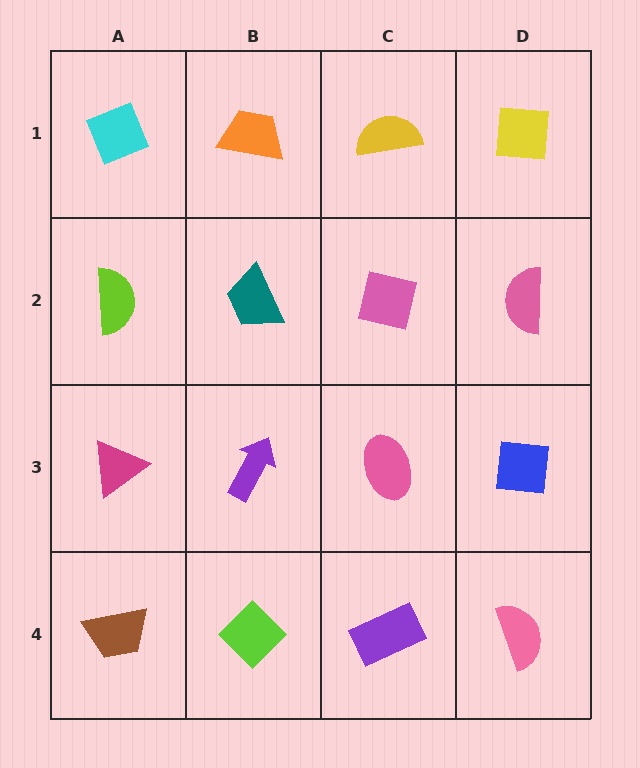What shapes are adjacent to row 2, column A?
A cyan diamond (row 1, column A), a magenta triangle (row 3, column A), a teal trapezoid (row 2, column B).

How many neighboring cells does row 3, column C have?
4.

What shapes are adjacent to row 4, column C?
A pink ellipse (row 3, column C), a lime diamond (row 4, column B), a pink semicircle (row 4, column D).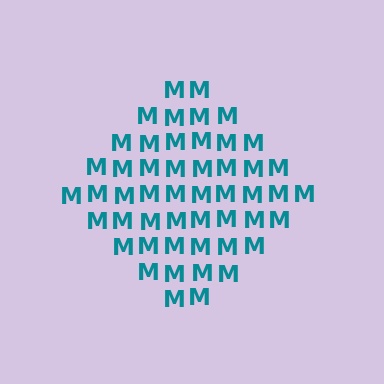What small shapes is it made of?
It is made of small letter M's.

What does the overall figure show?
The overall figure shows a diamond.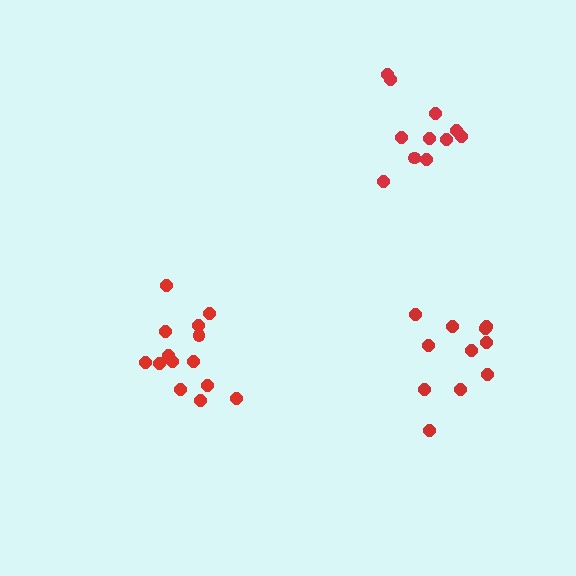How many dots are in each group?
Group 1: 11 dots, Group 2: 14 dots, Group 3: 11 dots (36 total).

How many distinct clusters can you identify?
There are 3 distinct clusters.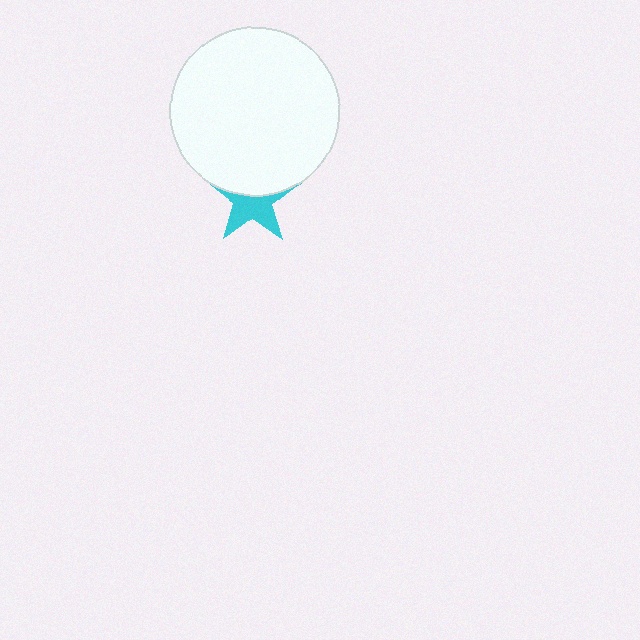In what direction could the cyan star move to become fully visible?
The cyan star could move down. That would shift it out from behind the white circle entirely.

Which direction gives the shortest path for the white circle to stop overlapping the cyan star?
Moving up gives the shortest separation.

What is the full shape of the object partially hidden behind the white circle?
The partially hidden object is a cyan star.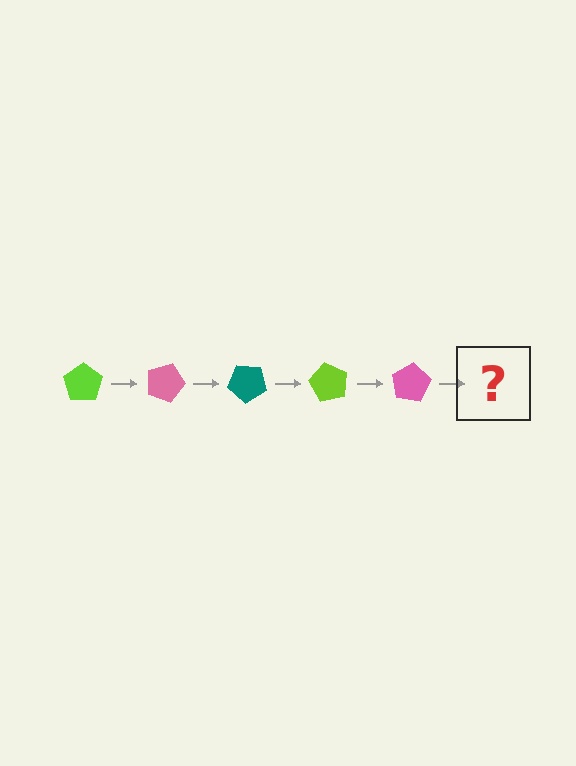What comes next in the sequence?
The next element should be a teal pentagon, rotated 100 degrees from the start.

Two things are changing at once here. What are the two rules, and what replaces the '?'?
The two rules are that it rotates 20 degrees each step and the color cycles through lime, pink, and teal. The '?' should be a teal pentagon, rotated 100 degrees from the start.